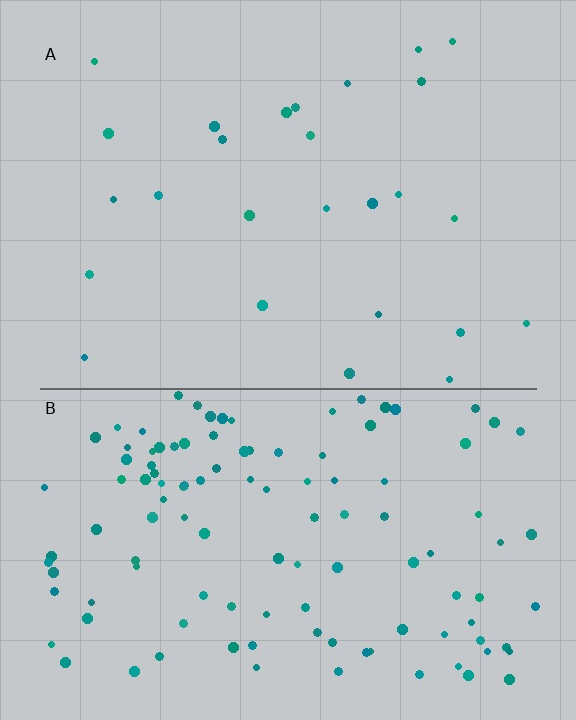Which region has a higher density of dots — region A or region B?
B (the bottom).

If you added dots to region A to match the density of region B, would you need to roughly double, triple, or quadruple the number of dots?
Approximately quadruple.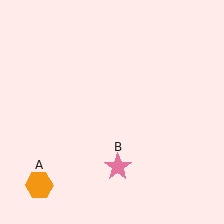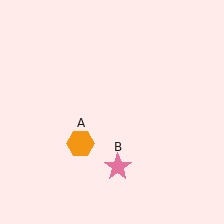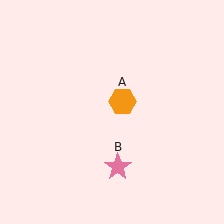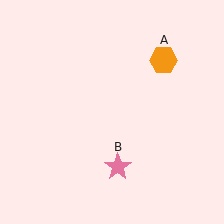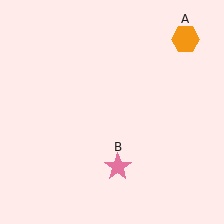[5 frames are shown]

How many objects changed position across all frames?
1 object changed position: orange hexagon (object A).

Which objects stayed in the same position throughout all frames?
Pink star (object B) remained stationary.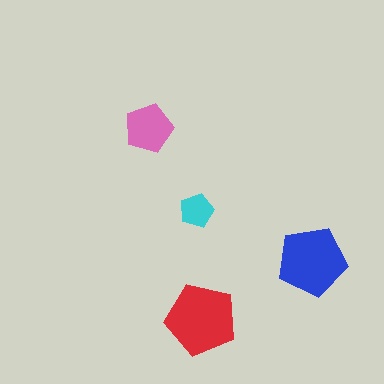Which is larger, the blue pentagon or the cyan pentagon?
The blue one.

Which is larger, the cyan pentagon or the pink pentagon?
The pink one.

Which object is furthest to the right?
The blue pentagon is rightmost.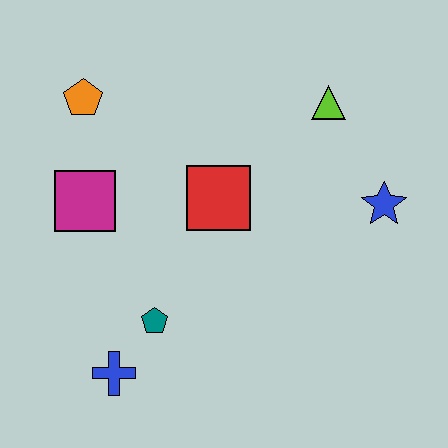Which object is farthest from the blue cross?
The lime triangle is farthest from the blue cross.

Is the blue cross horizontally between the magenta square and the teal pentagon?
Yes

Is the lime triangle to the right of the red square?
Yes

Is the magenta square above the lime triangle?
No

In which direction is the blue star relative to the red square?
The blue star is to the right of the red square.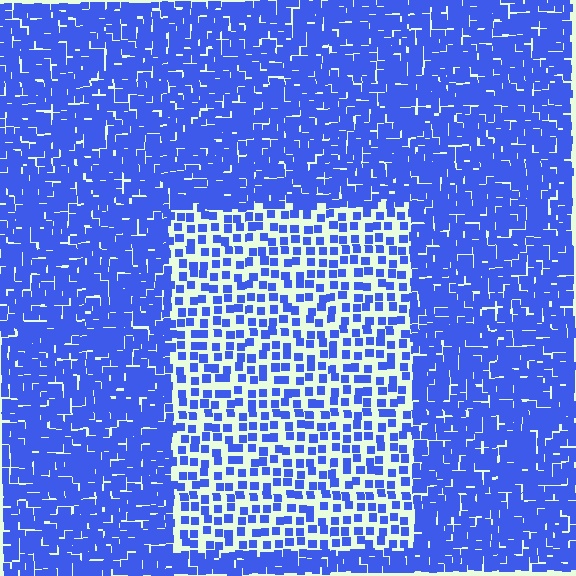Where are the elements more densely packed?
The elements are more densely packed outside the rectangle boundary.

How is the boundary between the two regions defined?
The boundary is defined by a change in element density (approximately 2.3x ratio). All elements are the same color, size, and shape.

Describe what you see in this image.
The image contains small blue elements arranged at two different densities. A rectangle-shaped region is visible where the elements are less densely packed than the surrounding area.